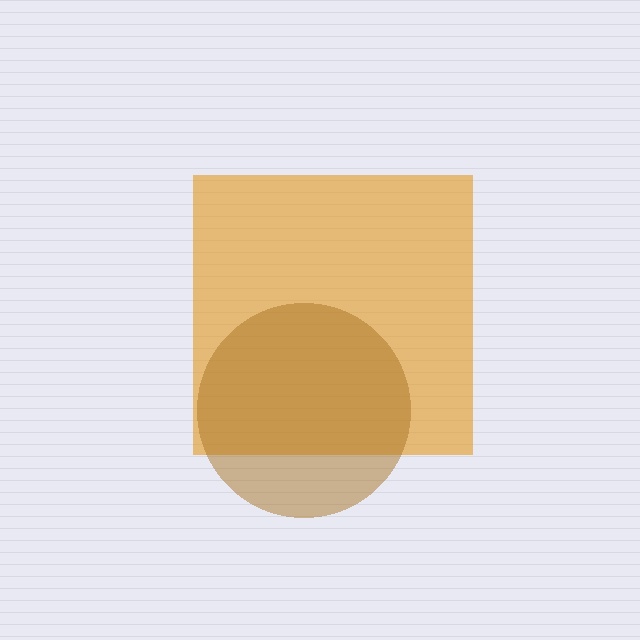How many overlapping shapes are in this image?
There are 2 overlapping shapes in the image.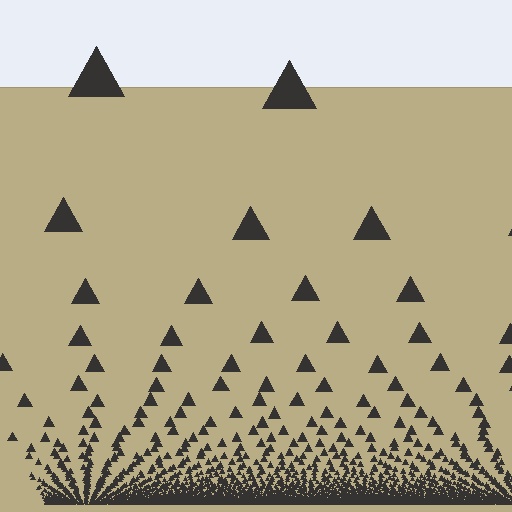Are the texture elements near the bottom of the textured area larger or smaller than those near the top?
Smaller. The gradient is inverted — elements near the bottom are smaller and denser.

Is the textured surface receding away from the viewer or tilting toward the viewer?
The surface appears to tilt toward the viewer. Texture elements get larger and sparser toward the top.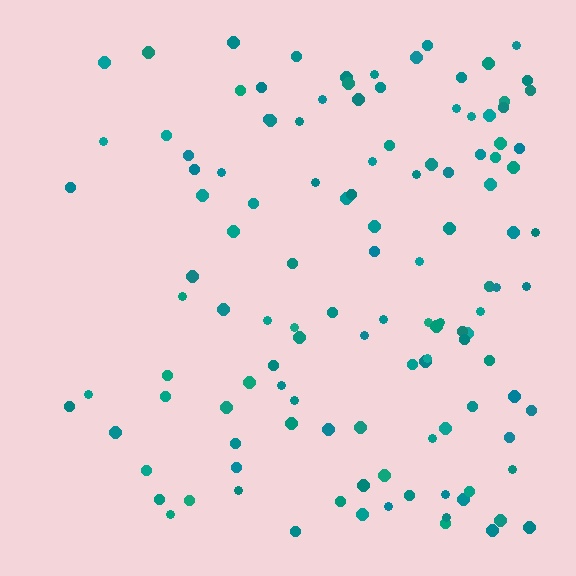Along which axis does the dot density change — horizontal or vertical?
Horizontal.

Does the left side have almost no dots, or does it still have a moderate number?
Still a moderate number, just noticeably fewer than the right.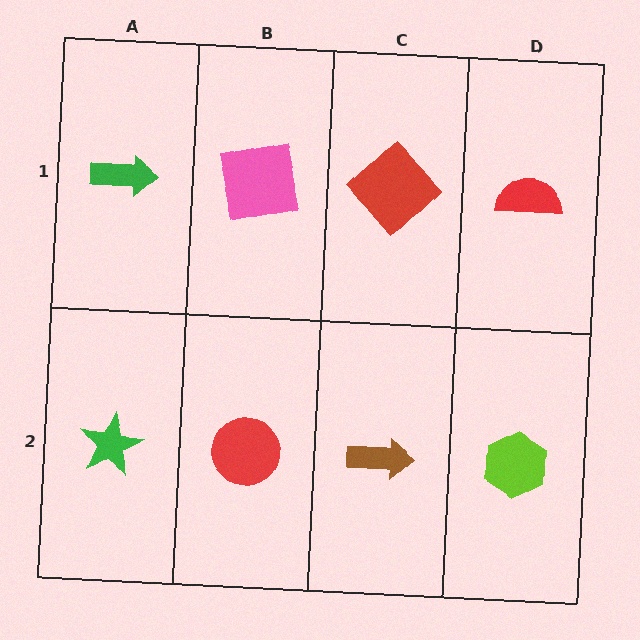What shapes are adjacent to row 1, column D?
A lime hexagon (row 2, column D), a red diamond (row 1, column C).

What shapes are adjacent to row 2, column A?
A green arrow (row 1, column A), a red circle (row 2, column B).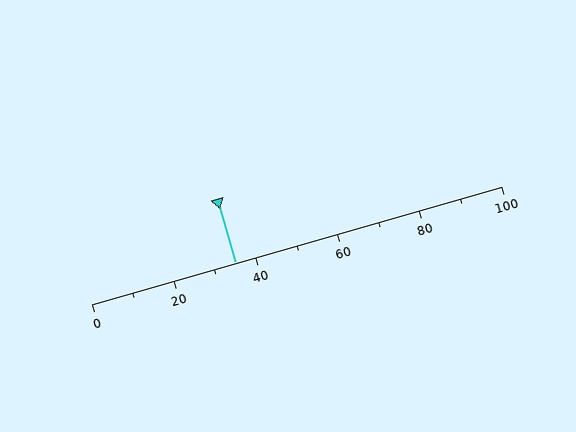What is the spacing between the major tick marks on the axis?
The major ticks are spaced 20 apart.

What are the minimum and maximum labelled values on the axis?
The axis runs from 0 to 100.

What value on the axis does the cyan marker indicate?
The marker indicates approximately 35.